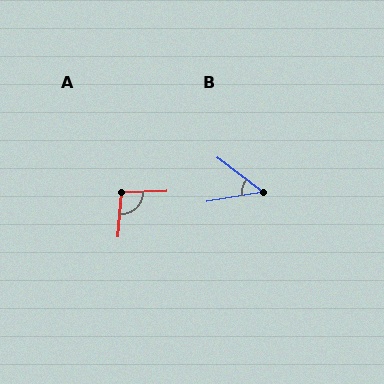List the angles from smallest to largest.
B (47°), A (96°).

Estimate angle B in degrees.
Approximately 47 degrees.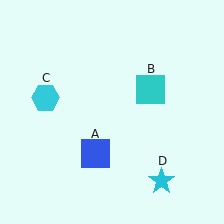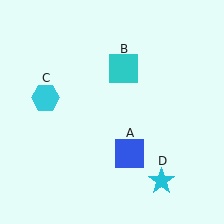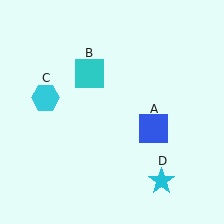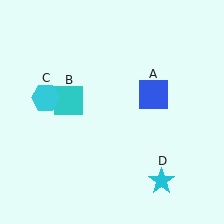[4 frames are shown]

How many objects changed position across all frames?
2 objects changed position: blue square (object A), cyan square (object B).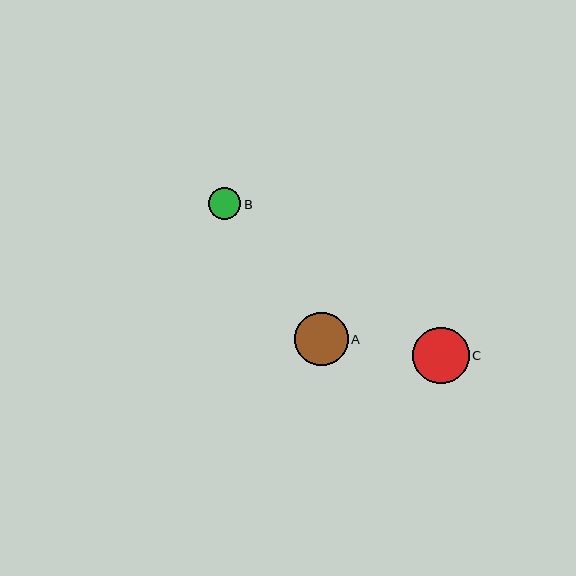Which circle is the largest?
Circle C is the largest with a size of approximately 56 pixels.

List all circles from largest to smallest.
From largest to smallest: C, A, B.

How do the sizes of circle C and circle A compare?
Circle C and circle A are approximately the same size.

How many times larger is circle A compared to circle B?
Circle A is approximately 1.7 times the size of circle B.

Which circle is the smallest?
Circle B is the smallest with a size of approximately 32 pixels.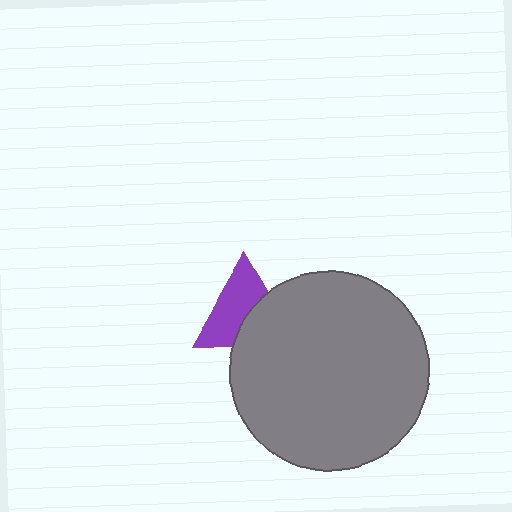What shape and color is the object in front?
The object in front is a gray circle.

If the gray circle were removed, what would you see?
You would see the complete purple triangle.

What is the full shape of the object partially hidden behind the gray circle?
The partially hidden object is a purple triangle.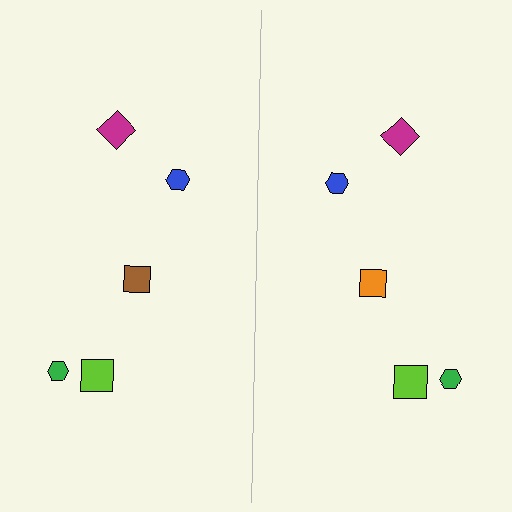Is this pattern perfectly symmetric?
No, the pattern is not perfectly symmetric. The orange square on the right side breaks the symmetry — its mirror counterpart is brown.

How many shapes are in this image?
There are 10 shapes in this image.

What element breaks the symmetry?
The orange square on the right side breaks the symmetry — its mirror counterpart is brown.